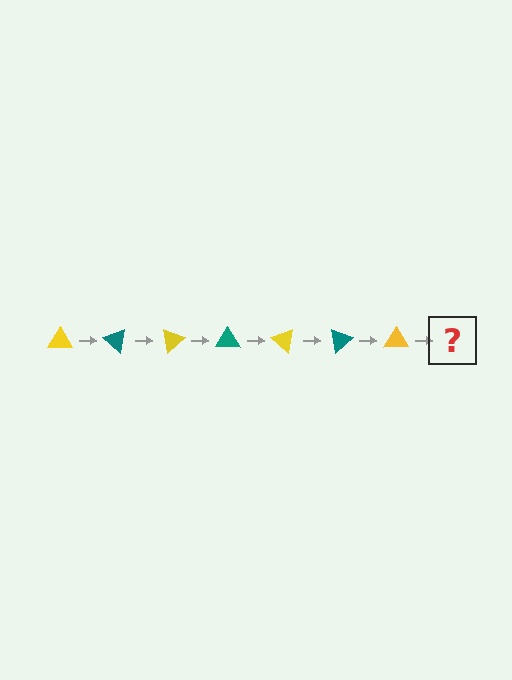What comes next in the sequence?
The next element should be a teal triangle, rotated 280 degrees from the start.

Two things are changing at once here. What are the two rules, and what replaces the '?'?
The two rules are that it rotates 40 degrees each step and the color cycles through yellow and teal. The '?' should be a teal triangle, rotated 280 degrees from the start.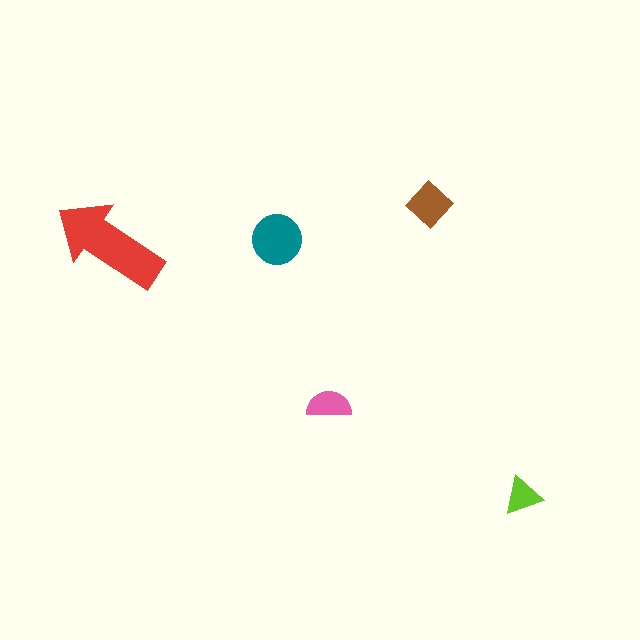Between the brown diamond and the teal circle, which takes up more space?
The teal circle.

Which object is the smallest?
The lime triangle.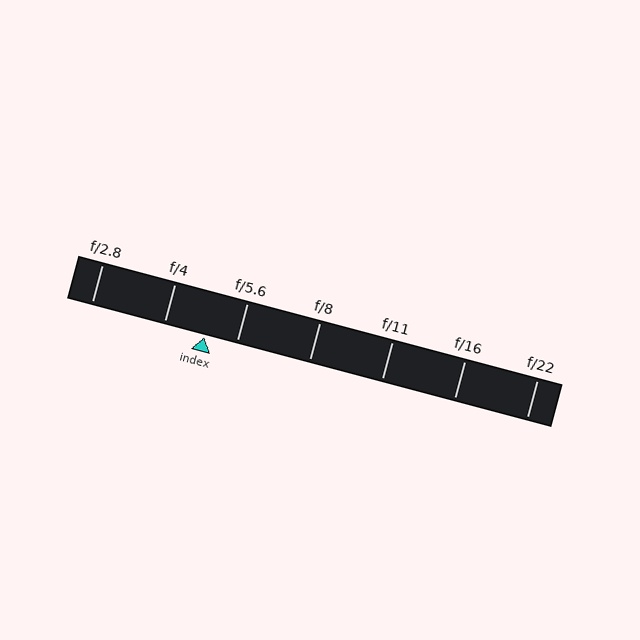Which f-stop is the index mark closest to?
The index mark is closest to f/5.6.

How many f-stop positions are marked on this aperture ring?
There are 7 f-stop positions marked.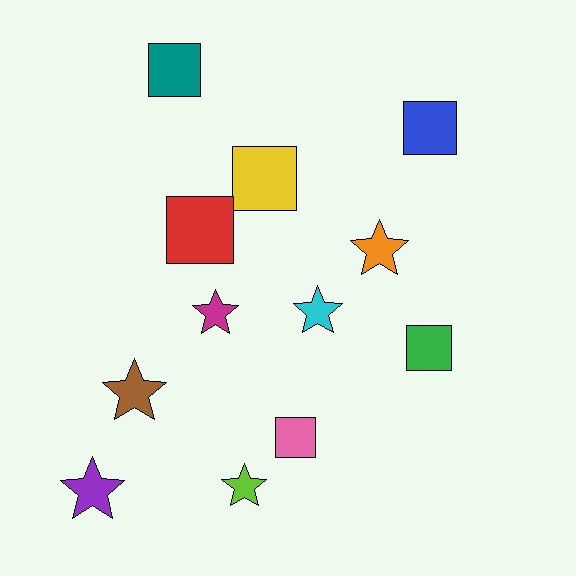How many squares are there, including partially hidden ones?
There are 6 squares.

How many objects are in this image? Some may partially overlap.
There are 12 objects.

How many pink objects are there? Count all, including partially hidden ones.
There is 1 pink object.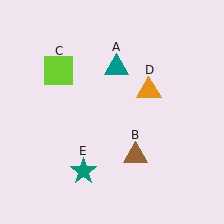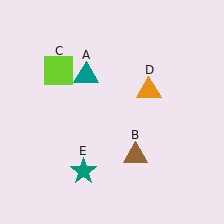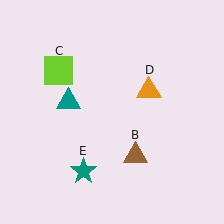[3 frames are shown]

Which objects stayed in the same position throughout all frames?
Brown triangle (object B) and lime square (object C) and orange triangle (object D) and teal star (object E) remained stationary.